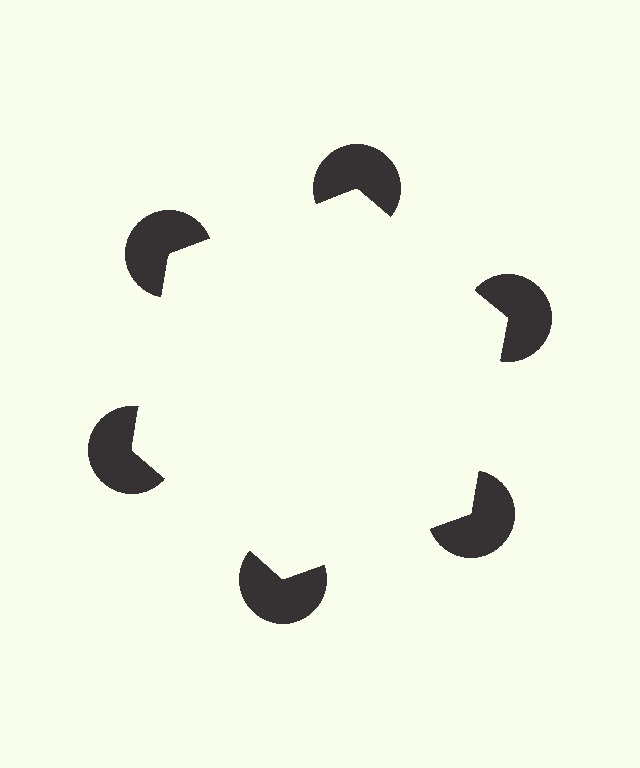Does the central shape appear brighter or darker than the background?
It typically appears slightly brighter than the background, even though no actual brightness change is drawn.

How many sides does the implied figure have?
6 sides.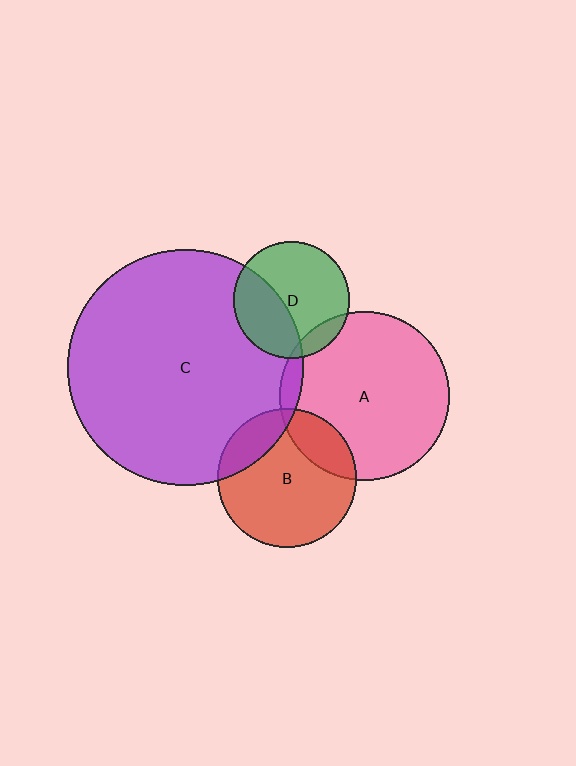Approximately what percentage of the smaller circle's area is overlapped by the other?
Approximately 20%.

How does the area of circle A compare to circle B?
Approximately 1.5 times.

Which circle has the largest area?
Circle C (purple).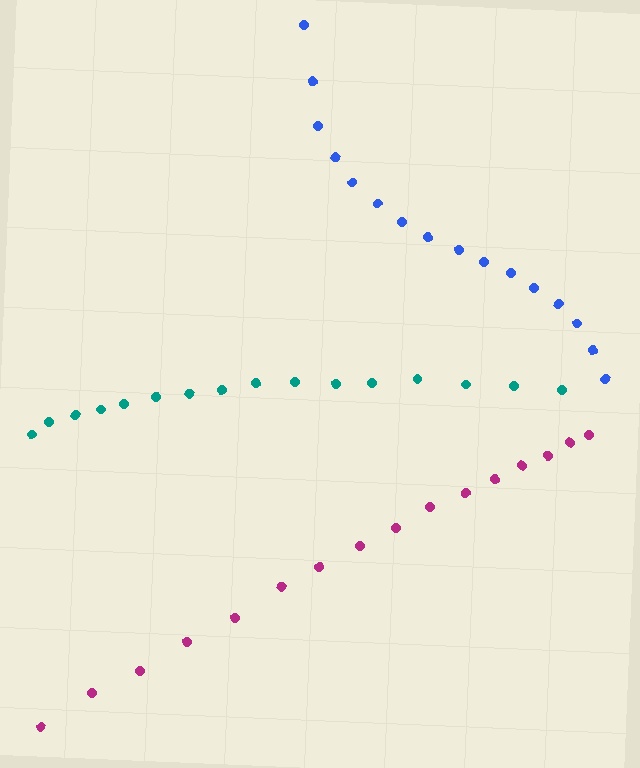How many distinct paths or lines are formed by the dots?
There are 3 distinct paths.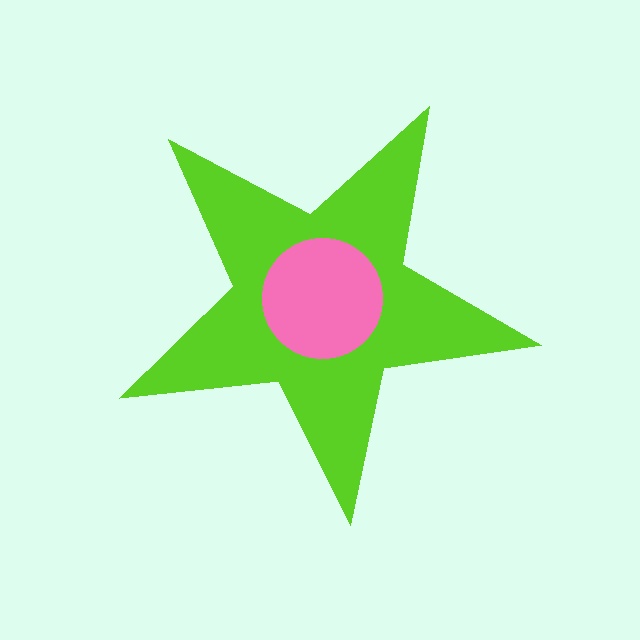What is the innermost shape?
The pink circle.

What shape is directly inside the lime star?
The pink circle.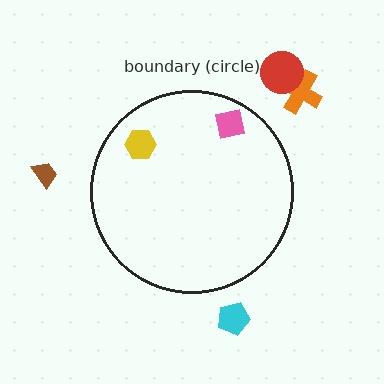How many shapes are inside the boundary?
2 inside, 4 outside.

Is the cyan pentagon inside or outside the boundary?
Outside.